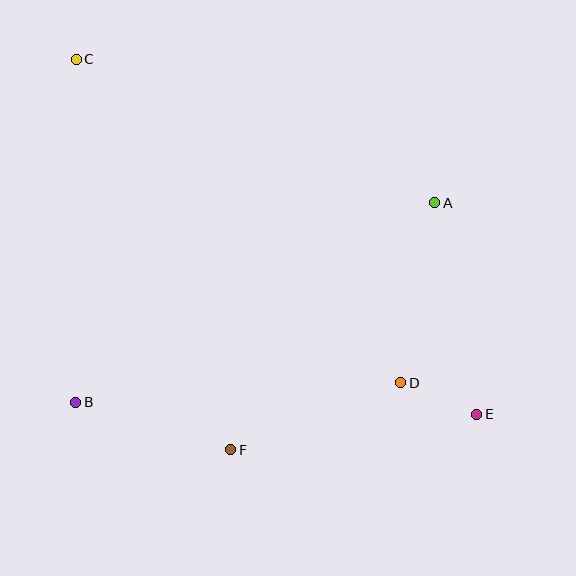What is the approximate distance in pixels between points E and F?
The distance between E and F is approximately 249 pixels.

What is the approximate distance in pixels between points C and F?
The distance between C and F is approximately 420 pixels.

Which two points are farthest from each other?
Points C and E are farthest from each other.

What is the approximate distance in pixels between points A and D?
The distance between A and D is approximately 183 pixels.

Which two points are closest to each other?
Points D and E are closest to each other.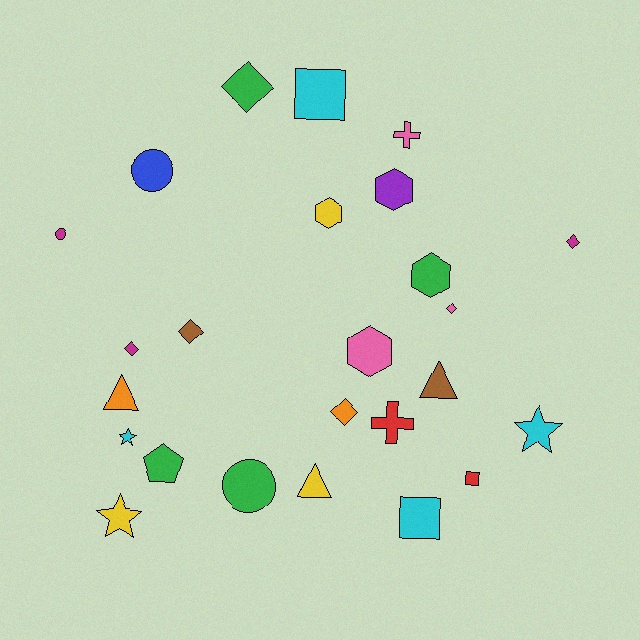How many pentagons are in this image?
There is 1 pentagon.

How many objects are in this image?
There are 25 objects.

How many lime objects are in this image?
There are no lime objects.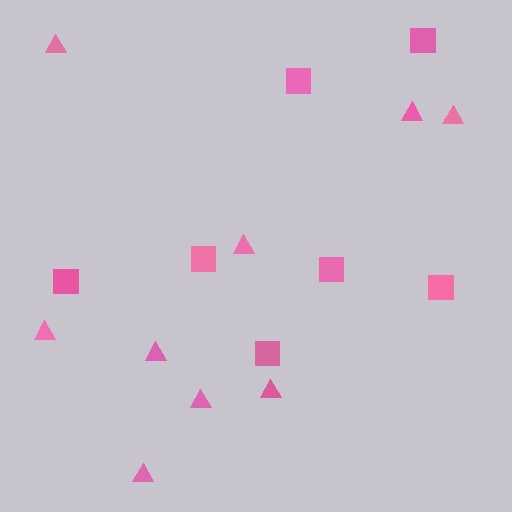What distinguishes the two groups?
There are 2 groups: one group of triangles (9) and one group of squares (7).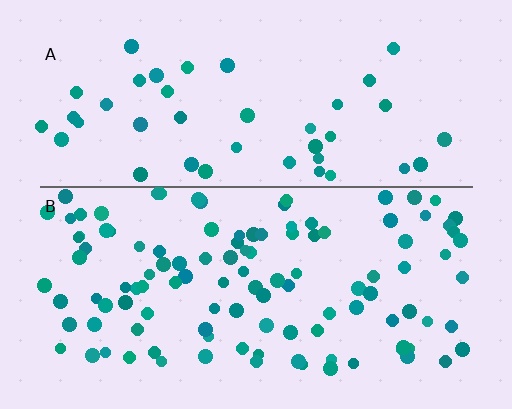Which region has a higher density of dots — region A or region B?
B (the bottom).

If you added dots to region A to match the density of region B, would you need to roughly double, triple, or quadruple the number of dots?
Approximately triple.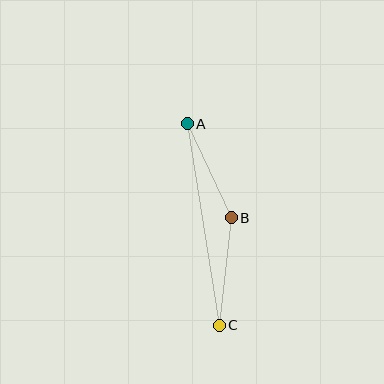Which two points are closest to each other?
Points A and B are closest to each other.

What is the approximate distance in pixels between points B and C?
The distance between B and C is approximately 108 pixels.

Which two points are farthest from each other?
Points A and C are farthest from each other.